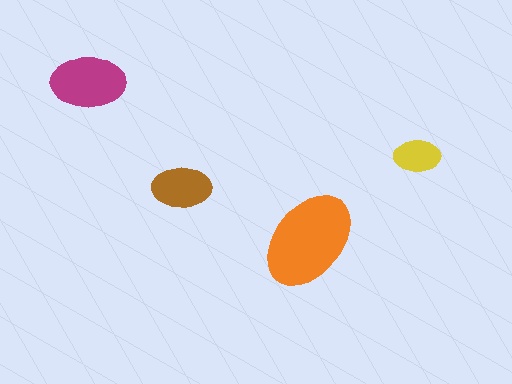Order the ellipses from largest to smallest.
the orange one, the magenta one, the brown one, the yellow one.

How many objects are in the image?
There are 4 objects in the image.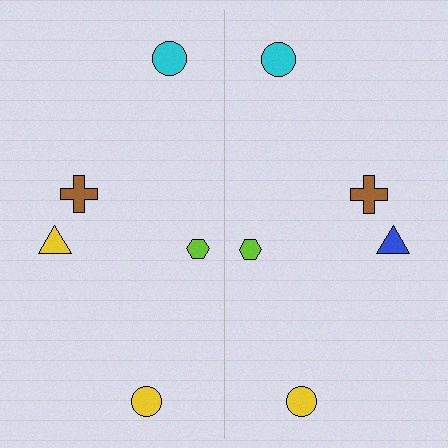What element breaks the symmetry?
The blue triangle on the right side breaks the symmetry — its mirror counterpart is yellow.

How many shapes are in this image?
There are 10 shapes in this image.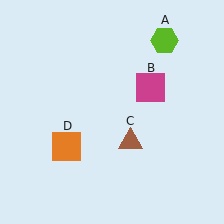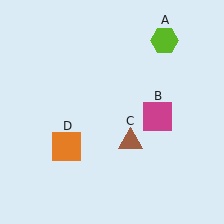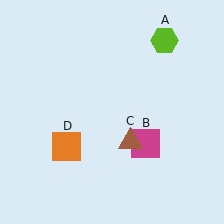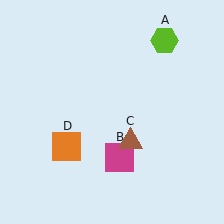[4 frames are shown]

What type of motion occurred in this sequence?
The magenta square (object B) rotated clockwise around the center of the scene.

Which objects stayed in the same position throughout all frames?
Lime hexagon (object A) and brown triangle (object C) and orange square (object D) remained stationary.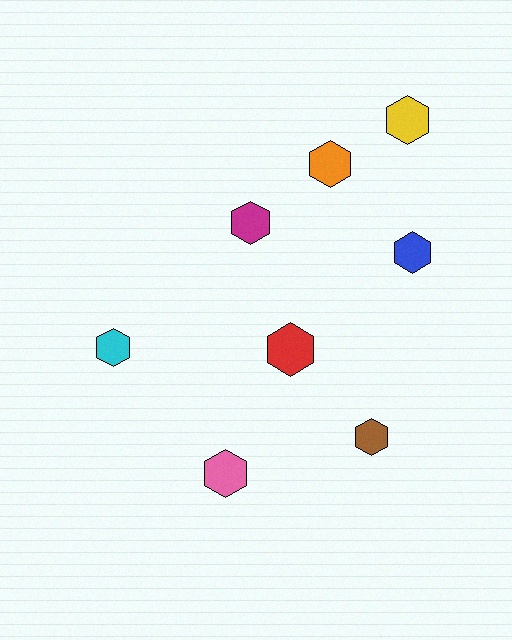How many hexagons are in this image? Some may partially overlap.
There are 8 hexagons.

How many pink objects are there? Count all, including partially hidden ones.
There is 1 pink object.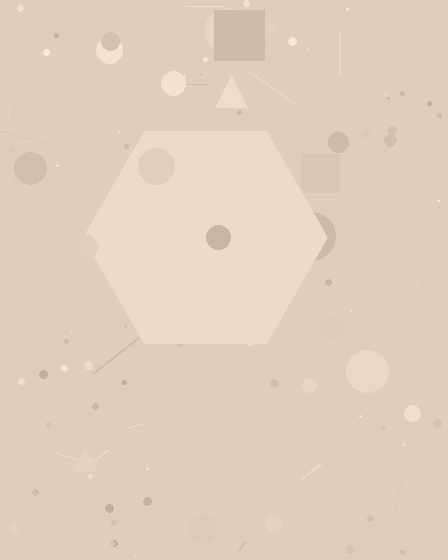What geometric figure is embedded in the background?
A hexagon is embedded in the background.